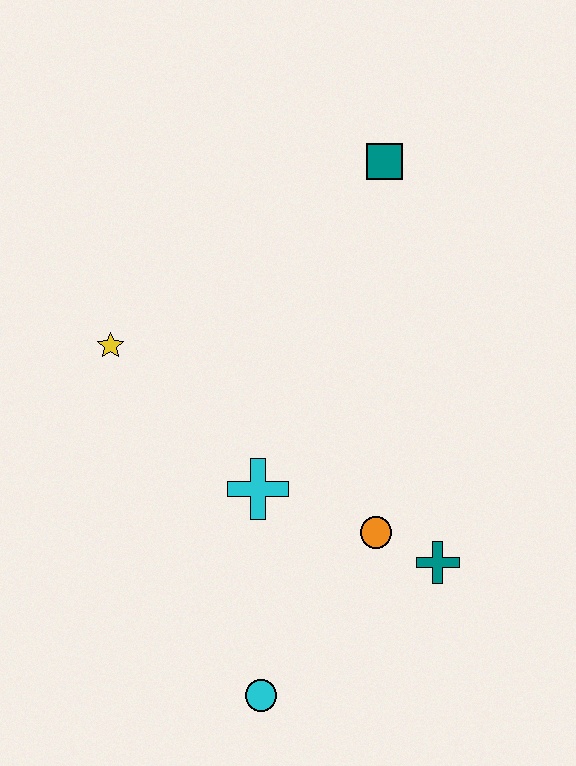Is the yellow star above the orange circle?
Yes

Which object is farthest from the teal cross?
The teal square is farthest from the teal cross.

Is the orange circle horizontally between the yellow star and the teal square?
Yes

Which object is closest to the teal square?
The yellow star is closest to the teal square.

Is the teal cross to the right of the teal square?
Yes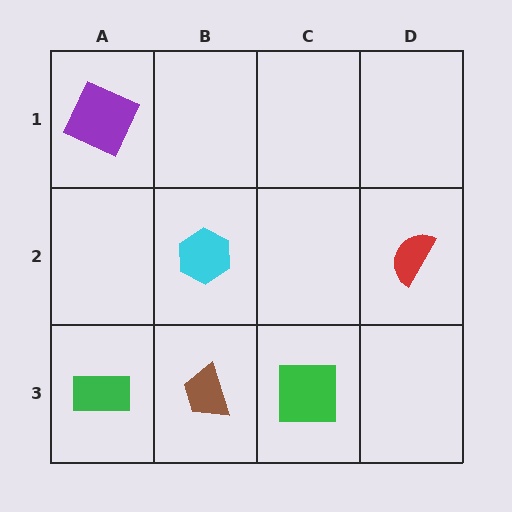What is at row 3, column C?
A green square.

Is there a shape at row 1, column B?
No, that cell is empty.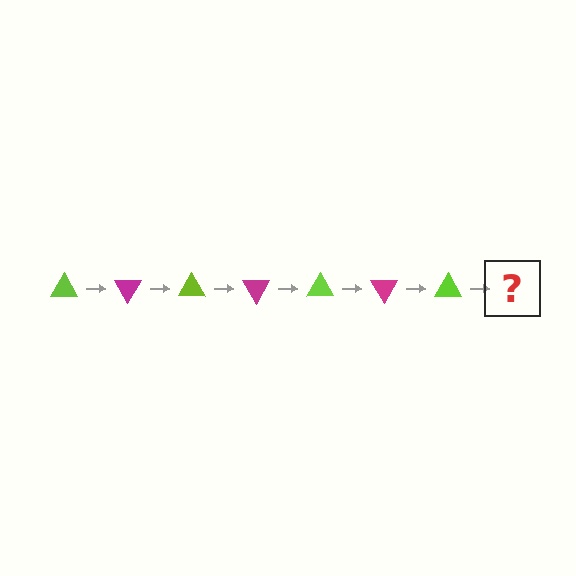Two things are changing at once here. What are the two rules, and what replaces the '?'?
The two rules are that it rotates 60 degrees each step and the color cycles through lime and magenta. The '?' should be a magenta triangle, rotated 420 degrees from the start.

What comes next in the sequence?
The next element should be a magenta triangle, rotated 420 degrees from the start.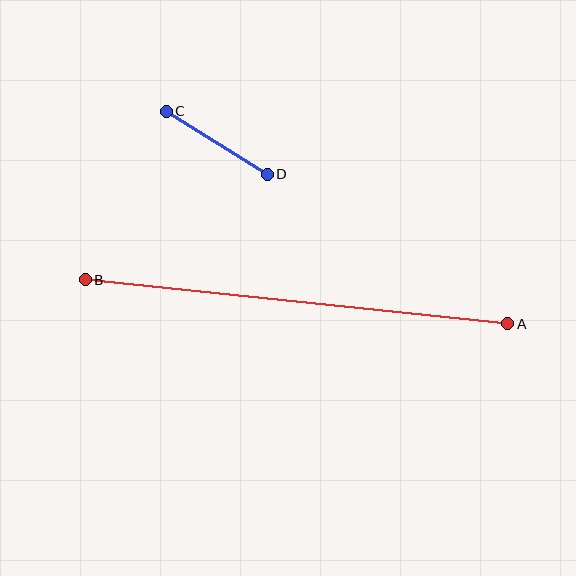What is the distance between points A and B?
The distance is approximately 425 pixels.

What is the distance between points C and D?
The distance is approximately 119 pixels.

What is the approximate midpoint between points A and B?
The midpoint is at approximately (296, 302) pixels.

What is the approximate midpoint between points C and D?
The midpoint is at approximately (217, 143) pixels.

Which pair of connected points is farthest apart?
Points A and B are farthest apart.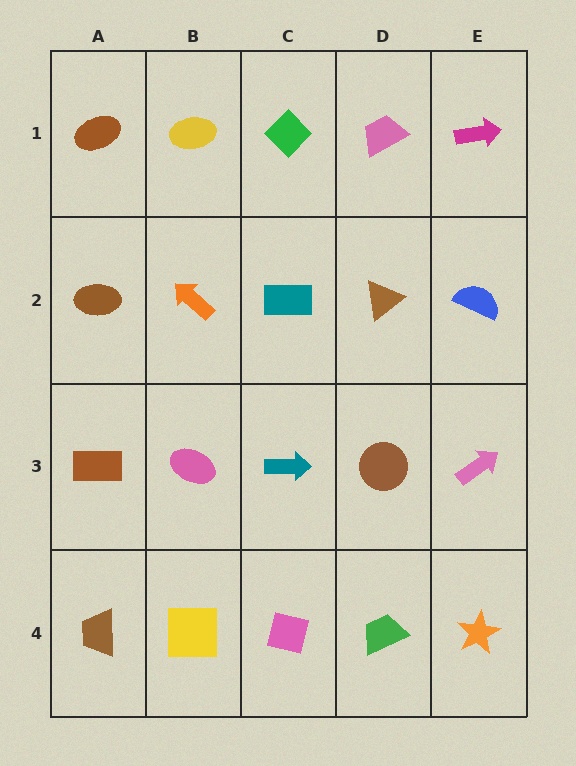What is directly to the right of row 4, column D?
An orange star.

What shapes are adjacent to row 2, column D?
A pink trapezoid (row 1, column D), a brown circle (row 3, column D), a teal rectangle (row 2, column C), a blue semicircle (row 2, column E).